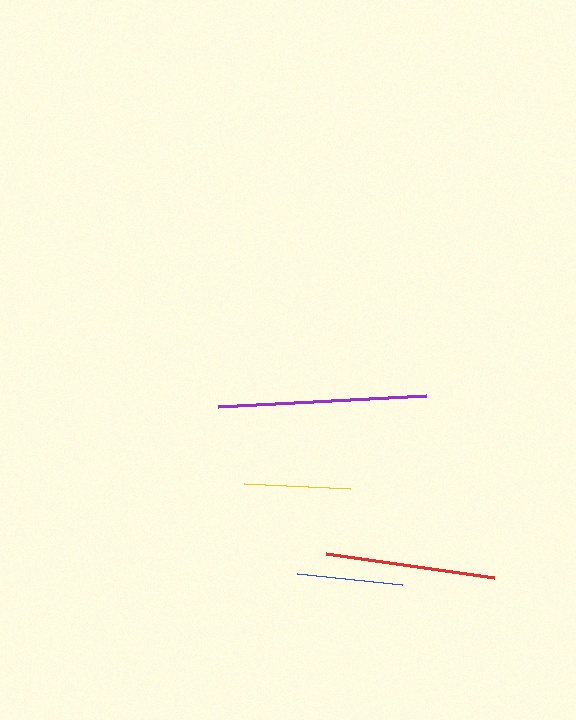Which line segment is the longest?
The purple line is the longest at approximately 209 pixels.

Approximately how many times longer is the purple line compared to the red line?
The purple line is approximately 1.2 times the length of the red line.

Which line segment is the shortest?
The blue line is the shortest at approximately 106 pixels.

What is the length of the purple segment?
The purple segment is approximately 209 pixels long.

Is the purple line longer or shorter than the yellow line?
The purple line is longer than the yellow line.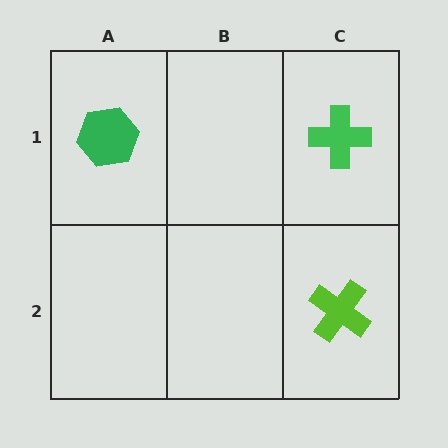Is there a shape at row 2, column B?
No, that cell is empty.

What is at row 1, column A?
A green hexagon.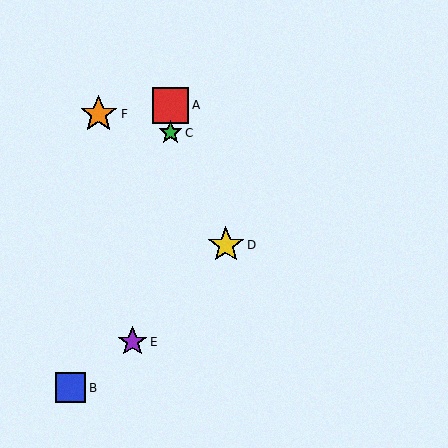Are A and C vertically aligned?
Yes, both are at x≈170.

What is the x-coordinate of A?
Object A is at x≈170.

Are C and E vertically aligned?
No, C is at x≈170 and E is at x≈132.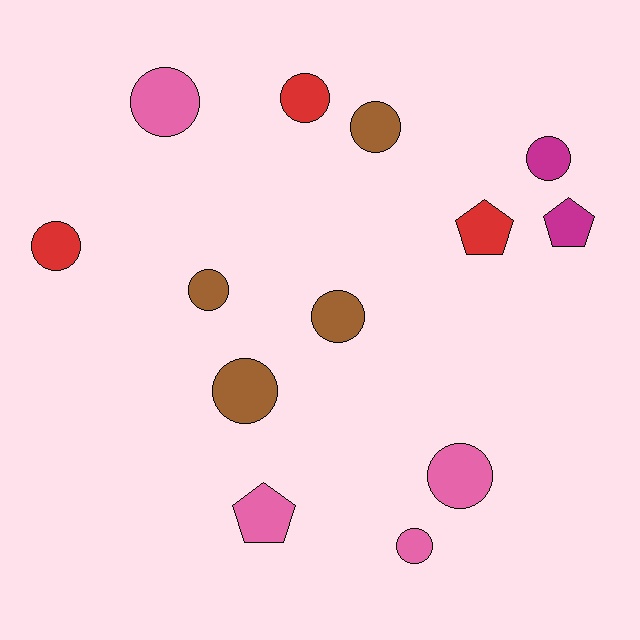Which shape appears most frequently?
Circle, with 10 objects.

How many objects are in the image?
There are 13 objects.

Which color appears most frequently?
Pink, with 4 objects.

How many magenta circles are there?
There is 1 magenta circle.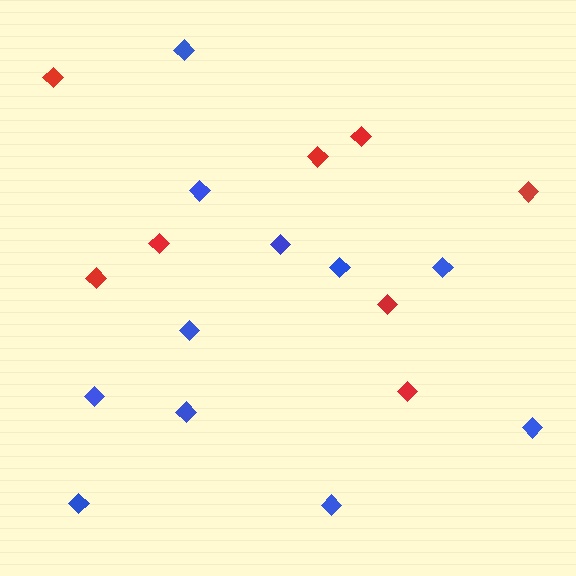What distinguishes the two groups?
There are 2 groups: one group of blue diamonds (11) and one group of red diamonds (8).